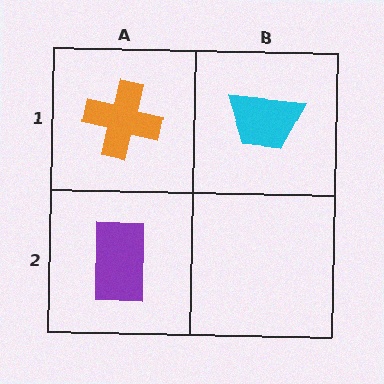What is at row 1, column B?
A cyan trapezoid.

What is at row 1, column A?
An orange cross.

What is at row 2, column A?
A purple rectangle.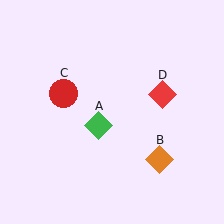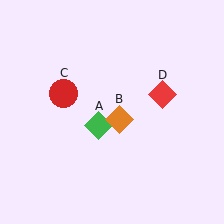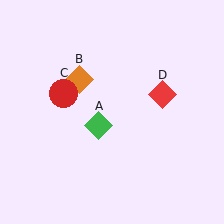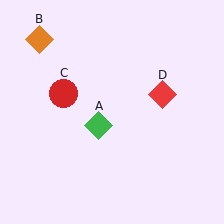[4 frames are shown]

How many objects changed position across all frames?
1 object changed position: orange diamond (object B).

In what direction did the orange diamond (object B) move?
The orange diamond (object B) moved up and to the left.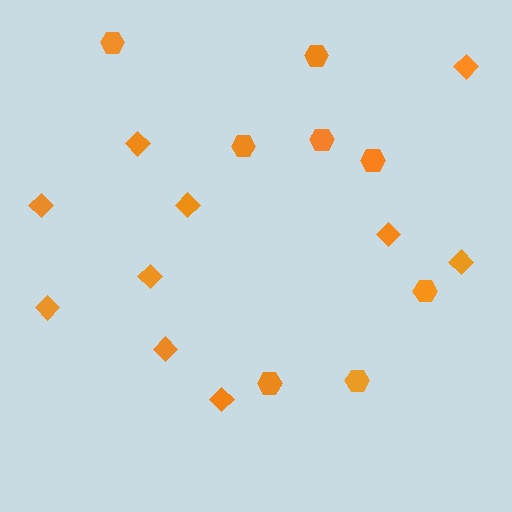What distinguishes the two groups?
There are 2 groups: one group of diamonds (10) and one group of hexagons (8).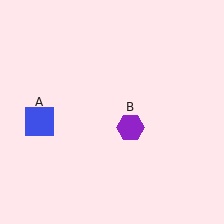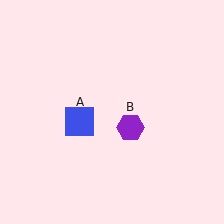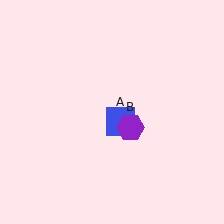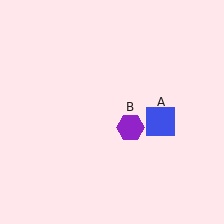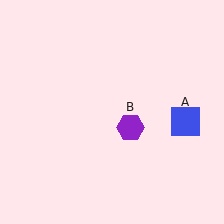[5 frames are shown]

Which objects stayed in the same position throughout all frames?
Purple hexagon (object B) remained stationary.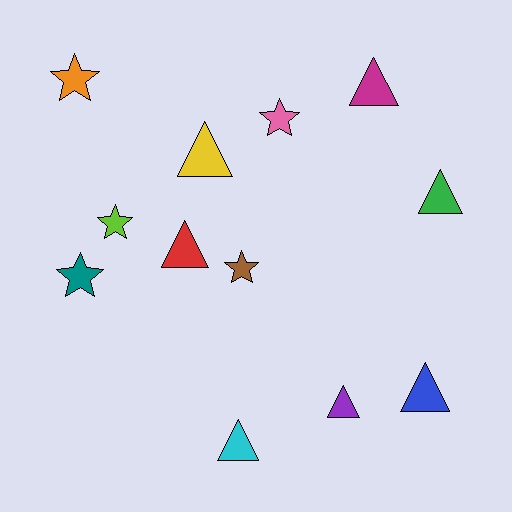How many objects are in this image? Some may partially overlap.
There are 12 objects.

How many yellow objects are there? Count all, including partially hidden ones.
There is 1 yellow object.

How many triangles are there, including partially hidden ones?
There are 7 triangles.